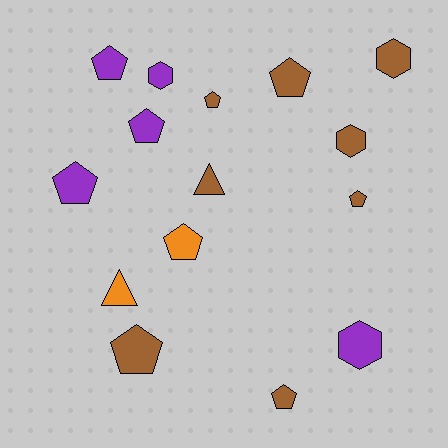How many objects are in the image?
There are 15 objects.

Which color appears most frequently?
Brown, with 8 objects.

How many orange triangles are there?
There is 1 orange triangle.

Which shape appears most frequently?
Pentagon, with 9 objects.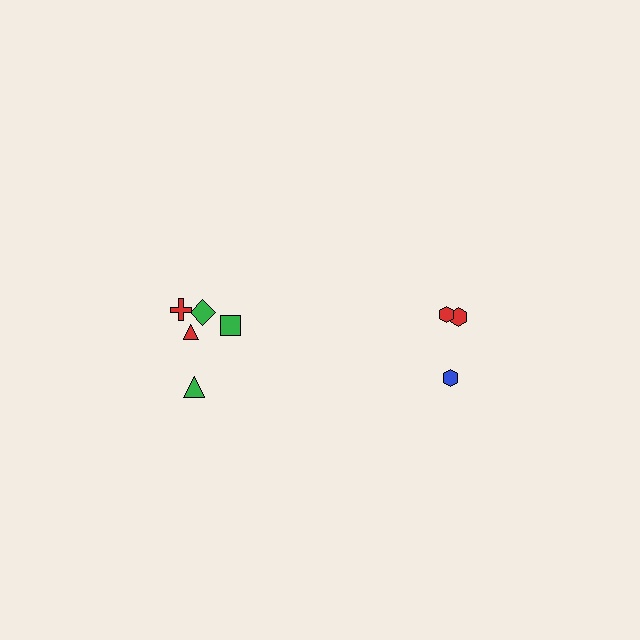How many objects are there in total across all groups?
There are 8 objects.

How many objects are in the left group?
There are 5 objects.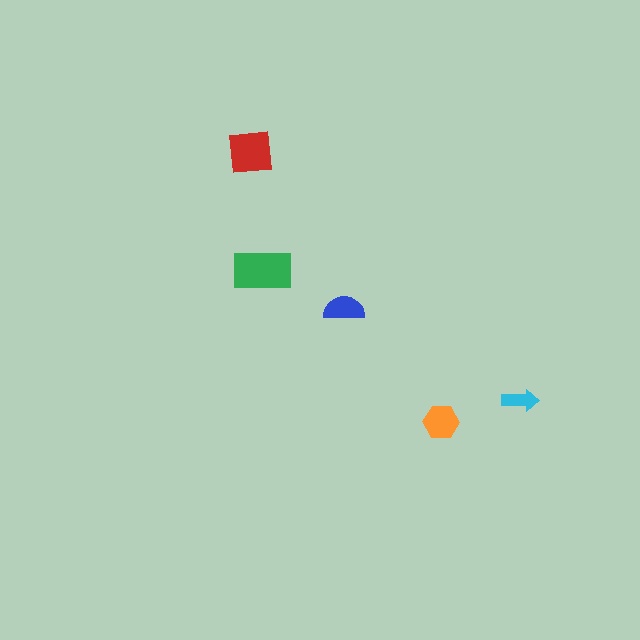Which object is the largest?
The green rectangle.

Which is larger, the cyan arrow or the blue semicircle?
The blue semicircle.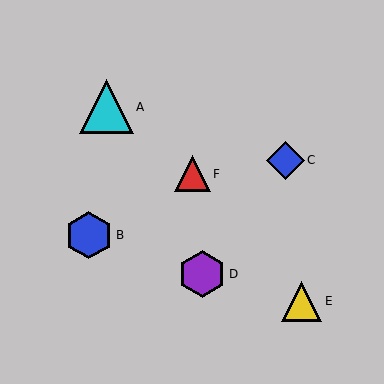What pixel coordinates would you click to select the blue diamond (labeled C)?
Click at (286, 160) to select the blue diamond C.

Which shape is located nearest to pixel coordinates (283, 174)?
The blue diamond (labeled C) at (286, 160) is nearest to that location.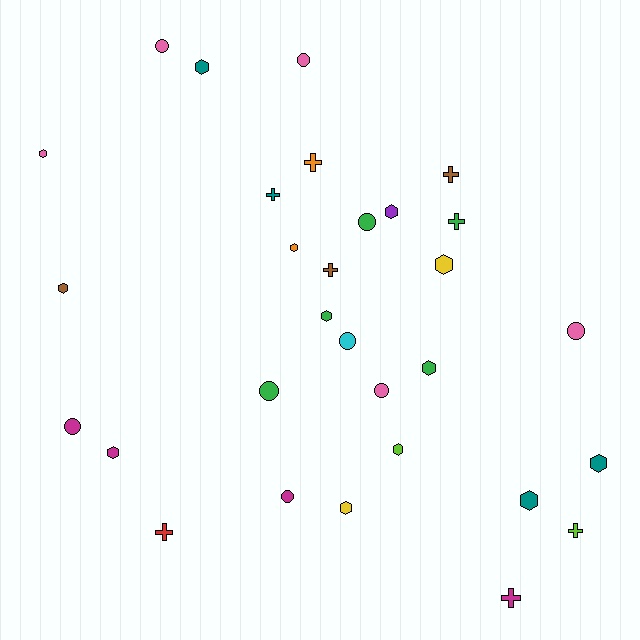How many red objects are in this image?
There is 1 red object.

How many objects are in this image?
There are 30 objects.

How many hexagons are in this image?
There are 13 hexagons.